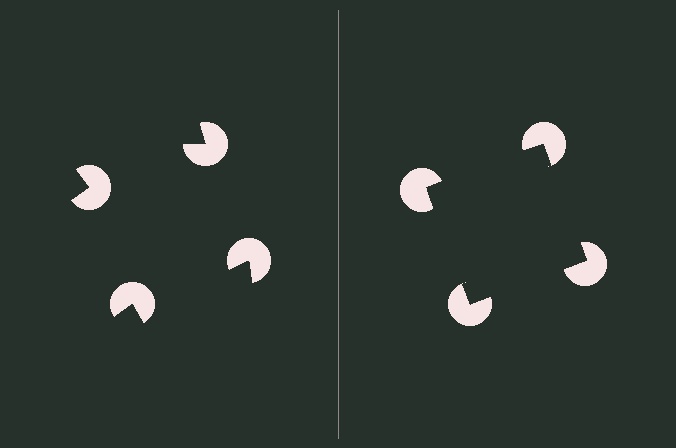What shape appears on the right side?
An illusory square.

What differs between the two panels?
The pac-man discs are positioned identically on both sides; only the wedge orientations differ. On the right they align to a square; on the left they are misaligned.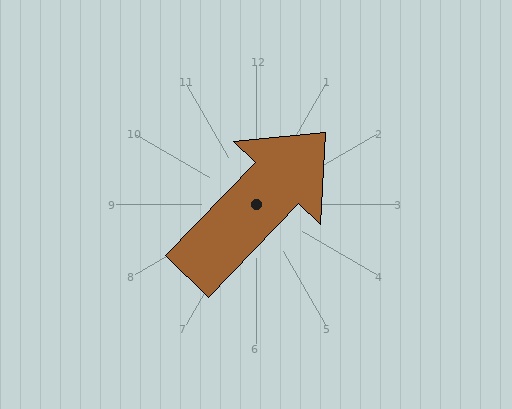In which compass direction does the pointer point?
Northeast.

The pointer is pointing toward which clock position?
Roughly 1 o'clock.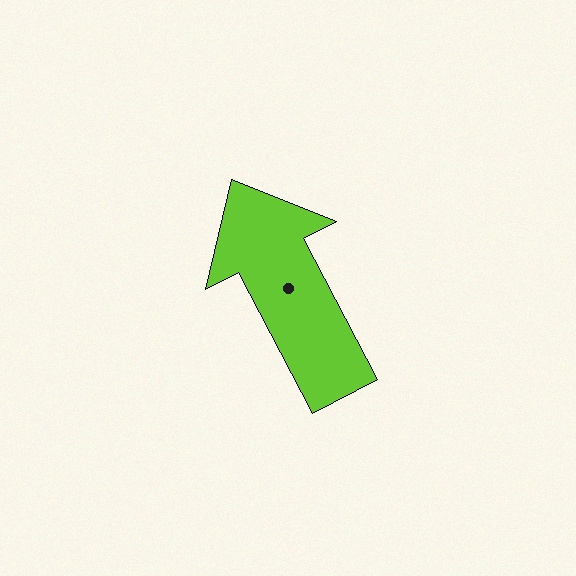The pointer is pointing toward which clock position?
Roughly 11 o'clock.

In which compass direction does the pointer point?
Northwest.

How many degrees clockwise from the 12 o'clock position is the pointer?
Approximately 332 degrees.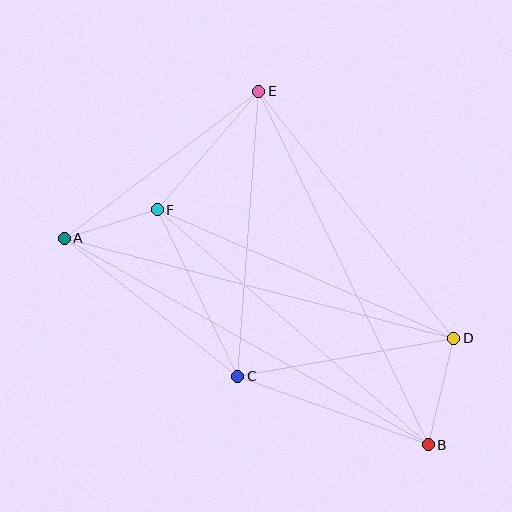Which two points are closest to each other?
Points A and F are closest to each other.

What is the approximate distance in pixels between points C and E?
The distance between C and E is approximately 286 pixels.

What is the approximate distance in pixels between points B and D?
The distance between B and D is approximately 109 pixels.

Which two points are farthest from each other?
Points A and B are farthest from each other.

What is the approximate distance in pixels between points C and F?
The distance between C and F is approximately 185 pixels.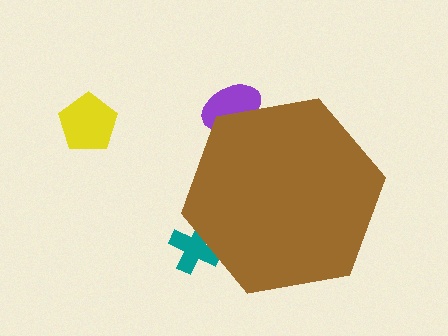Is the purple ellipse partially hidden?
Yes, the purple ellipse is partially hidden behind the brown hexagon.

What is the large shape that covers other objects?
A brown hexagon.